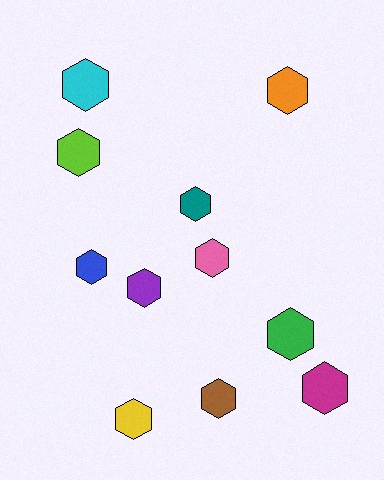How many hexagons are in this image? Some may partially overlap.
There are 11 hexagons.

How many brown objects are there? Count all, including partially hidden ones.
There is 1 brown object.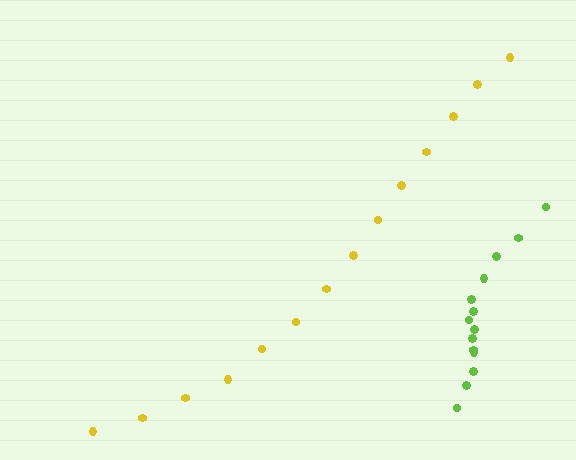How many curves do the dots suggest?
There are 2 distinct paths.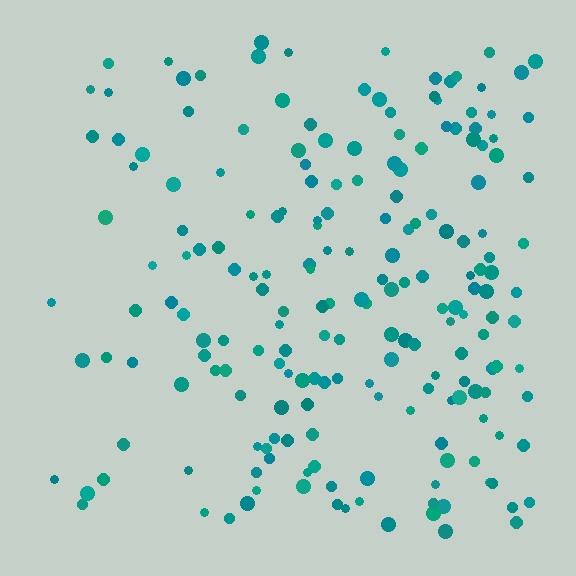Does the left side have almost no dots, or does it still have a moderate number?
Still a moderate number, just noticeably fewer than the right.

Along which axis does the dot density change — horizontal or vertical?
Horizontal.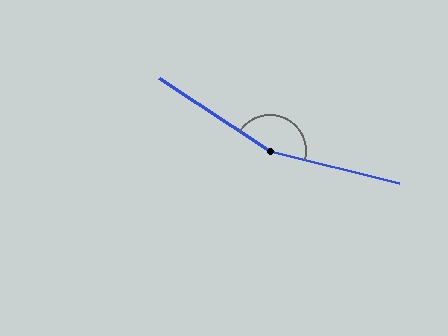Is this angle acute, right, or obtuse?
It is obtuse.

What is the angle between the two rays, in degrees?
Approximately 161 degrees.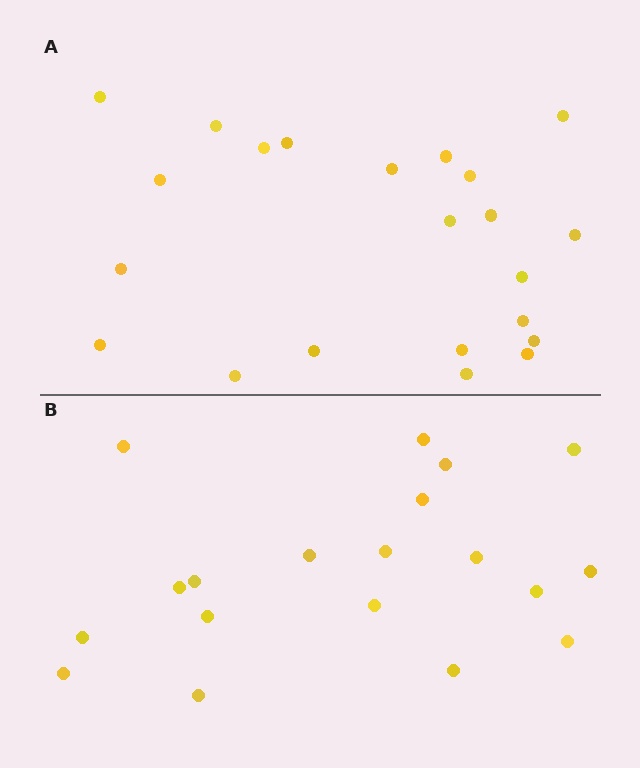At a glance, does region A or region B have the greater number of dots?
Region A (the top region) has more dots.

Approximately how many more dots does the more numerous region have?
Region A has just a few more — roughly 2 or 3 more dots than region B.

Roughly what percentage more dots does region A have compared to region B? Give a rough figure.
About 15% more.